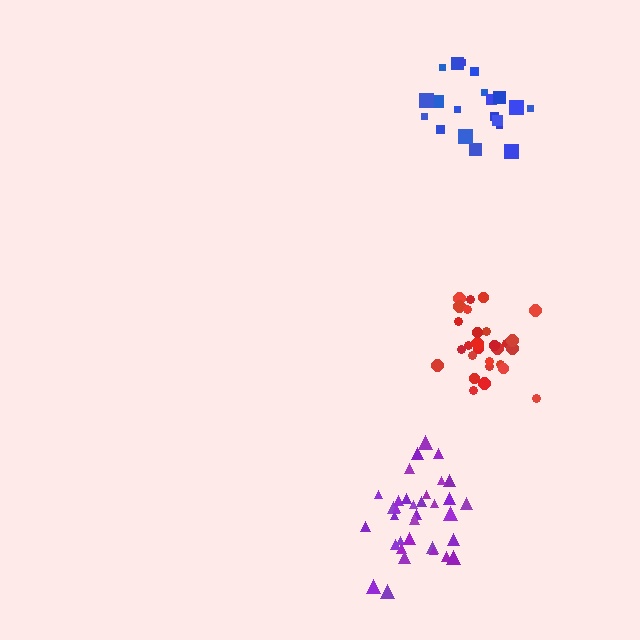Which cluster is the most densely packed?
Red.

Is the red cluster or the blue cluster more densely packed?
Red.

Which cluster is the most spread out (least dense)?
Blue.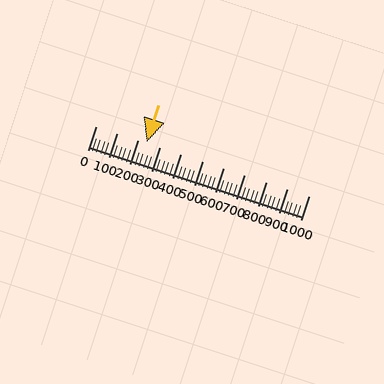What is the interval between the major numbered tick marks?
The major tick marks are spaced 100 units apart.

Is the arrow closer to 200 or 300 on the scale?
The arrow is closer to 200.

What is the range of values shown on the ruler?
The ruler shows values from 0 to 1000.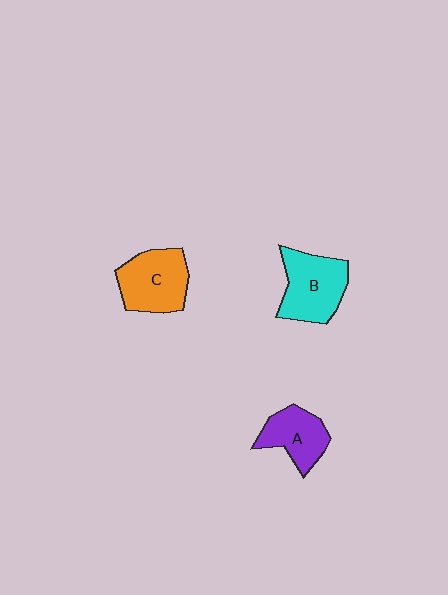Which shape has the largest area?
Shape B (cyan).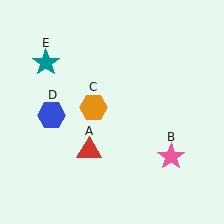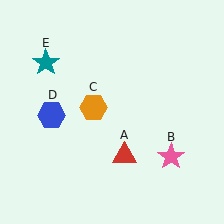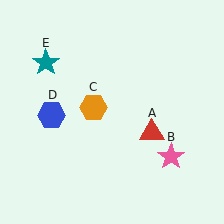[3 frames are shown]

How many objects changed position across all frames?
1 object changed position: red triangle (object A).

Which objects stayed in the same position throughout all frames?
Pink star (object B) and orange hexagon (object C) and blue hexagon (object D) and teal star (object E) remained stationary.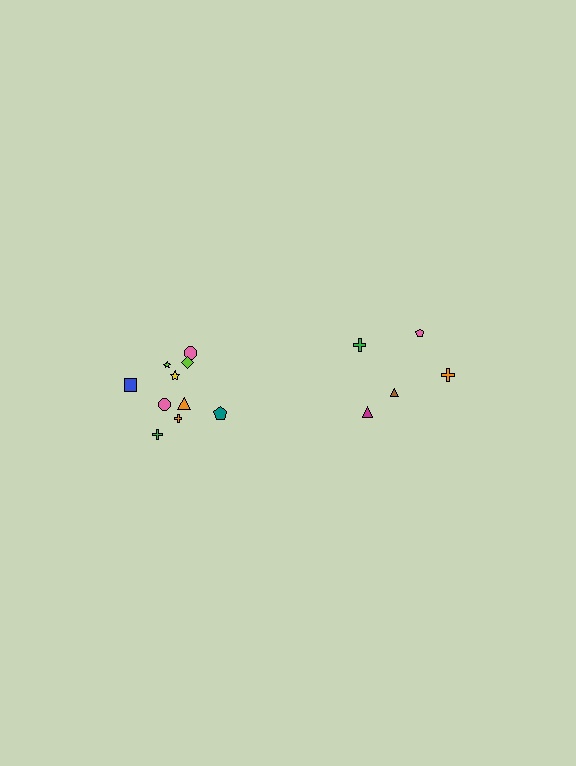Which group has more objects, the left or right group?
The left group.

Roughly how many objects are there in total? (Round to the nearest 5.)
Roughly 15 objects in total.